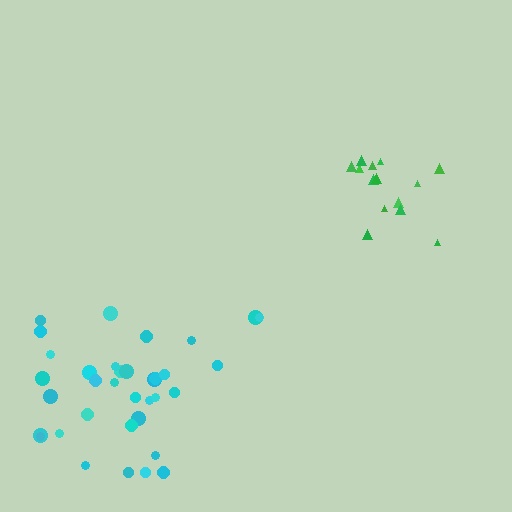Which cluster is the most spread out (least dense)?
Cyan.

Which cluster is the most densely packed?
Green.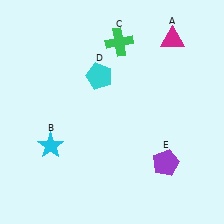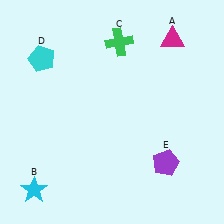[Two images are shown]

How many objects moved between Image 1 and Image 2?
2 objects moved between the two images.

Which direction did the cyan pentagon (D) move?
The cyan pentagon (D) moved left.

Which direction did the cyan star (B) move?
The cyan star (B) moved down.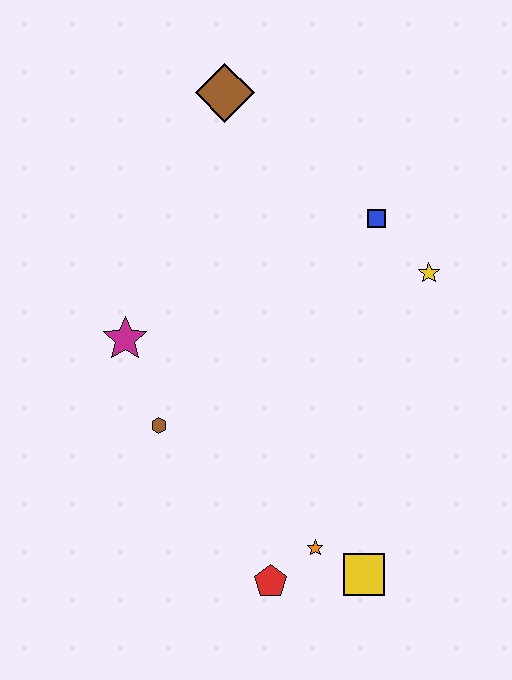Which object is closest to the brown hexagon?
The magenta star is closest to the brown hexagon.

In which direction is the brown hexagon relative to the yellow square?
The brown hexagon is to the left of the yellow square.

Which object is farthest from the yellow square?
The brown diamond is farthest from the yellow square.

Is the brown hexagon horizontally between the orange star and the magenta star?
Yes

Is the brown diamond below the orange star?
No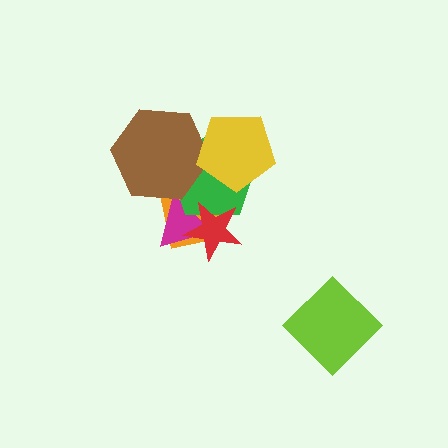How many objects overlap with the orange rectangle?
5 objects overlap with the orange rectangle.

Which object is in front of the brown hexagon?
The yellow pentagon is in front of the brown hexagon.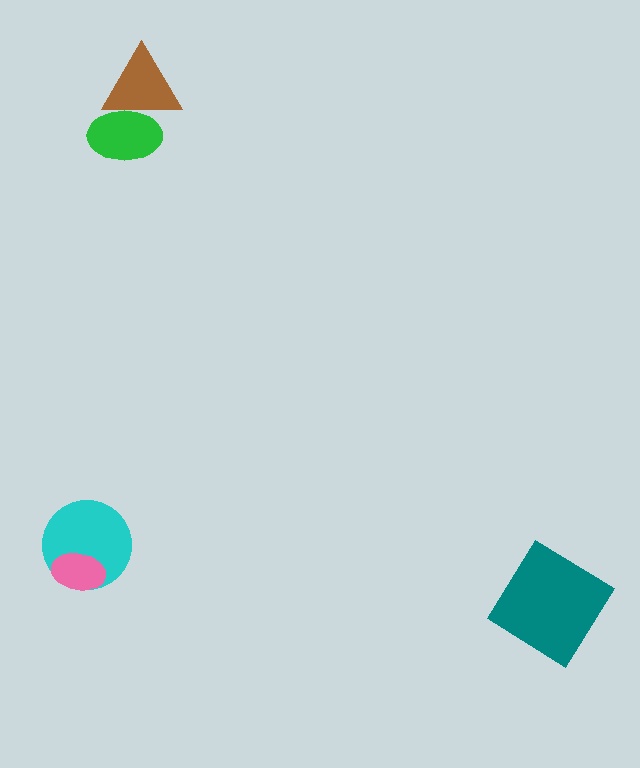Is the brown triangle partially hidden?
No, no other shape covers it.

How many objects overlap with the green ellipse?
1 object overlaps with the green ellipse.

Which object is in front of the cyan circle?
The pink ellipse is in front of the cyan circle.